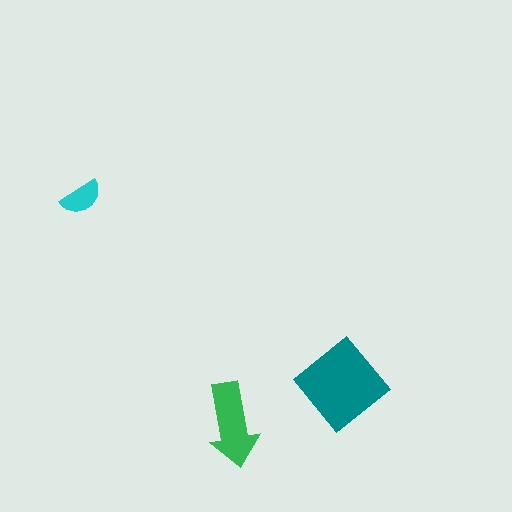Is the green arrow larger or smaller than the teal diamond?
Smaller.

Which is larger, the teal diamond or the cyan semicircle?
The teal diamond.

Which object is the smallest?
The cyan semicircle.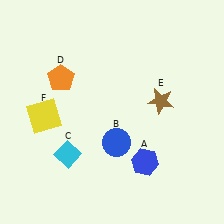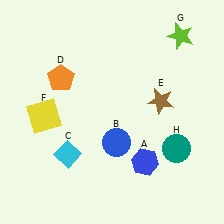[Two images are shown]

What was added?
A lime star (G), a teal circle (H) were added in Image 2.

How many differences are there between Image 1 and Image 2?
There are 2 differences between the two images.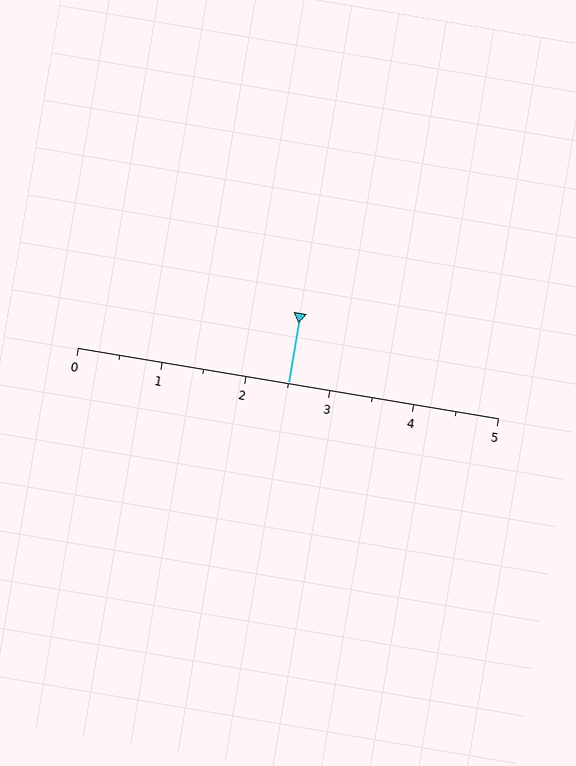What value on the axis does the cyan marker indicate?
The marker indicates approximately 2.5.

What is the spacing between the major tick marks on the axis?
The major ticks are spaced 1 apart.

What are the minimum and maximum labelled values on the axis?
The axis runs from 0 to 5.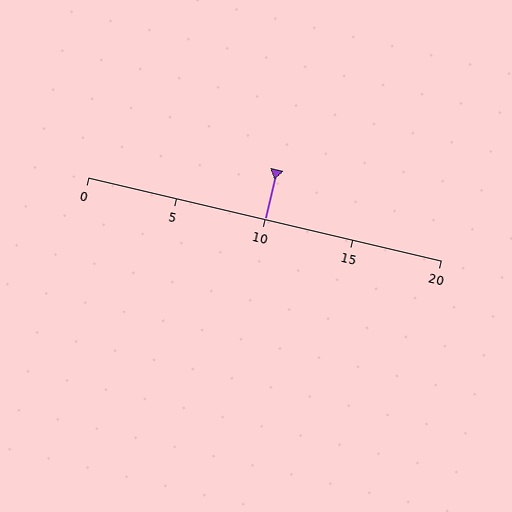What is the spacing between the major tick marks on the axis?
The major ticks are spaced 5 apart.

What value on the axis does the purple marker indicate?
The marker indicates approximately 10.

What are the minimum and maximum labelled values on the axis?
The axis runs from 0 to 20.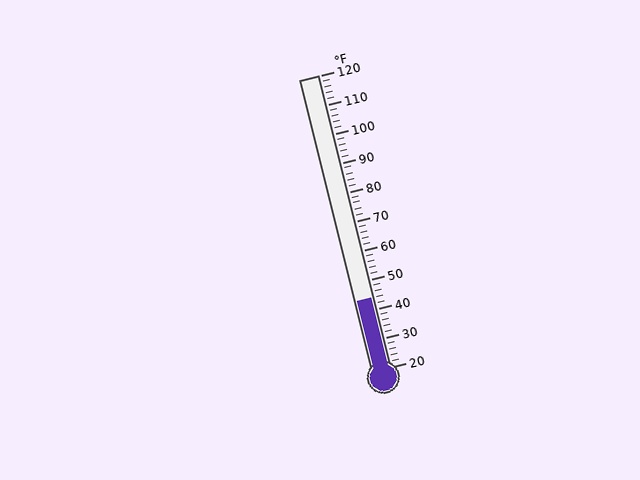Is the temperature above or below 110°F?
The temperature is below 110°F.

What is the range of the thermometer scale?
The thermometer scale ranges from 20°F to 120°F.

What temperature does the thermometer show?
The thermometer shows approximately 44°F.